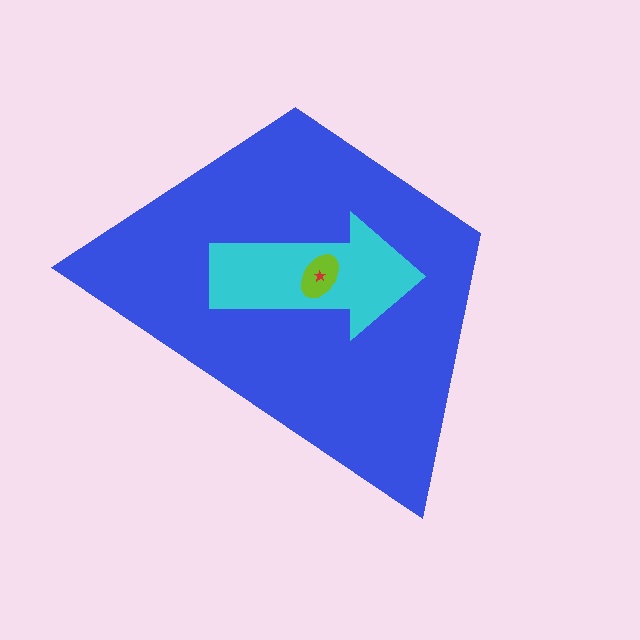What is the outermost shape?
The blue trapezoid.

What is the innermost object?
The red star.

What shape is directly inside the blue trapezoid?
The cyan arrow.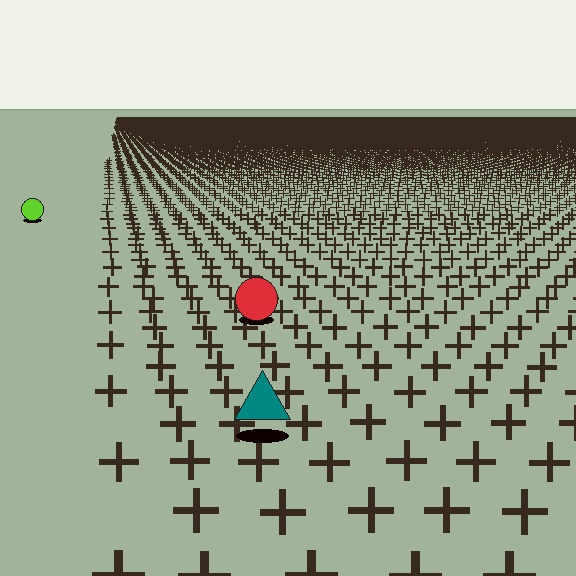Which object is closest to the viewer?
The teal triangle is closest. The texture marks near it are larger and more spread out.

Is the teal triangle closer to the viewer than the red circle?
Yes. The teal triangle is closer — you can tell from the texture gradient: the ground texture is coarser near it.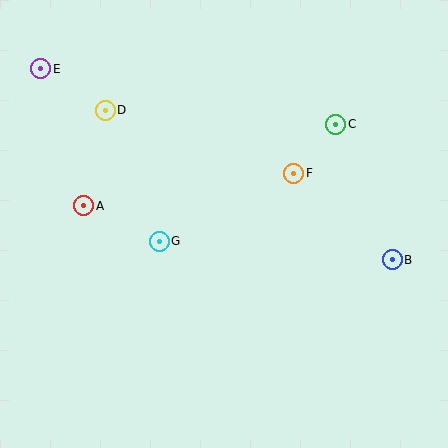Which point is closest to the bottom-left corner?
Point A is closest to the bottom-left corner.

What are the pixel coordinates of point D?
Point D is at (105, 110).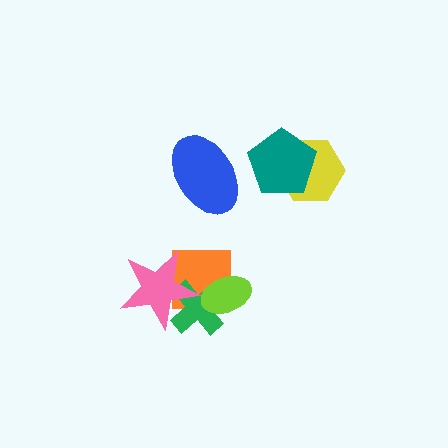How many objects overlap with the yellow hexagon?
1 object overlaps with the yellow hexagon.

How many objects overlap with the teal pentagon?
1 object overlaps with the teal pentagon.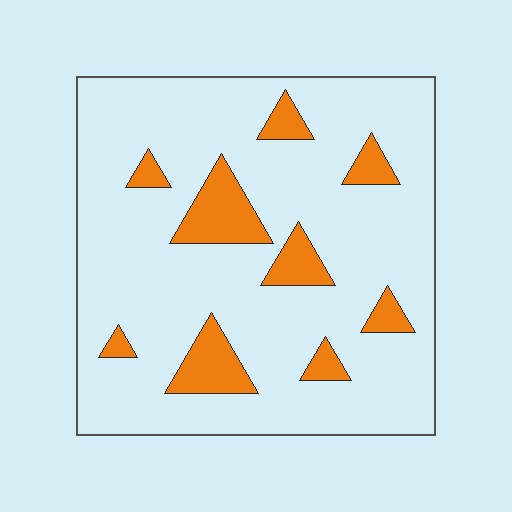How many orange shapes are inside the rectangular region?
9.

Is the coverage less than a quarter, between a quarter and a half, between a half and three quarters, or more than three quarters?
Less than a quarter.